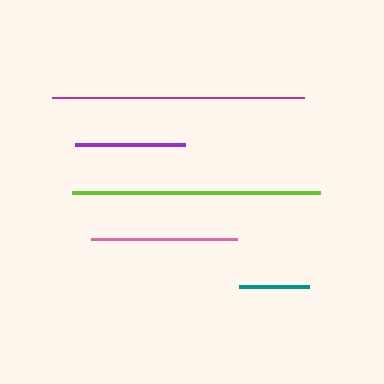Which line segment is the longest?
The magenta line is the longest at approximately 252 pixels.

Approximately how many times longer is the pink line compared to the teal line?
The pink line is approximately 2.1 times the length of the teal line.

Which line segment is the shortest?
The teal line is the shortest at approximately 71 pixels.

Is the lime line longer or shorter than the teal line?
The lime line is longer than the teal line.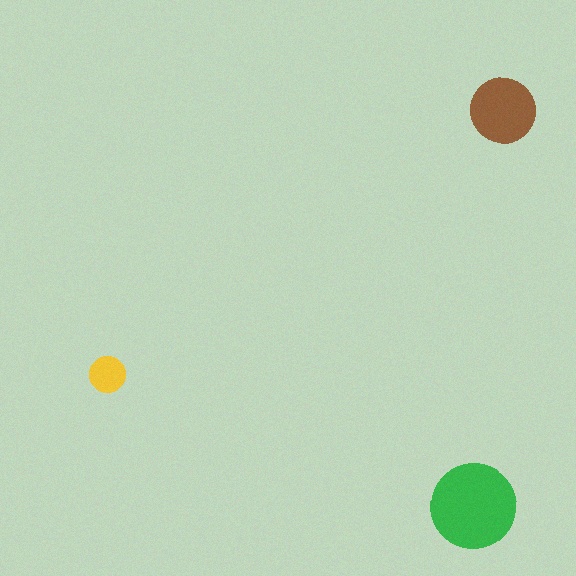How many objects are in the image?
There are 3 objects in the image.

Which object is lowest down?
The green circle is bottommost.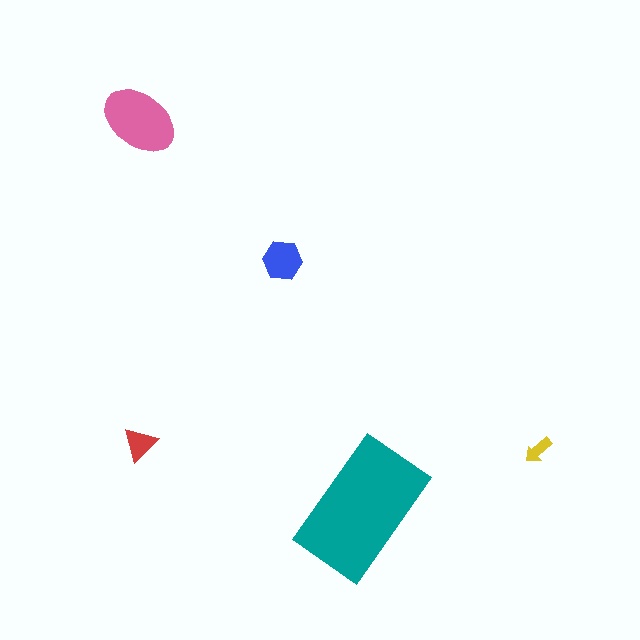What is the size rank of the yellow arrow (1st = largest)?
5th.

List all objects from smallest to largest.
The yellow arrow, the red triangle, the blue hexagon, the pink ellipse, the teal rectangle.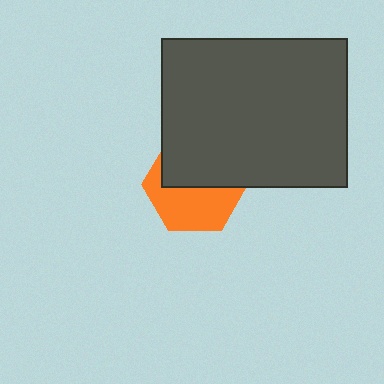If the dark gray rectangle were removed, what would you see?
You would see the complete orange hexagon.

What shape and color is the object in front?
The object in front is a dark gray rectangle.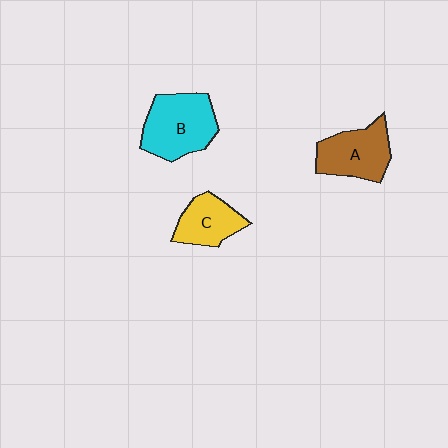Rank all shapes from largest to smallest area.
From largest to smallest: B (cyan), A (brown), C (yellow).